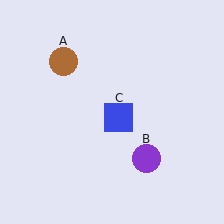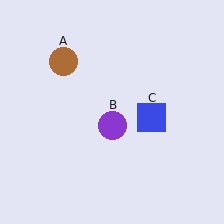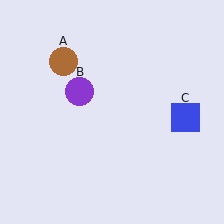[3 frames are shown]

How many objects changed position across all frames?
2 objects changed position: purple circle (object B), blue square (object C).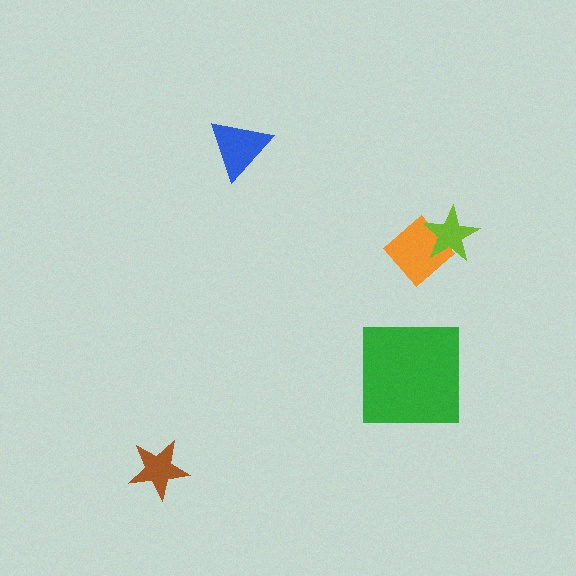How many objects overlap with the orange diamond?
1 object overlaps with the orange diamond.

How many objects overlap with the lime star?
1 object overlaps with the lime star.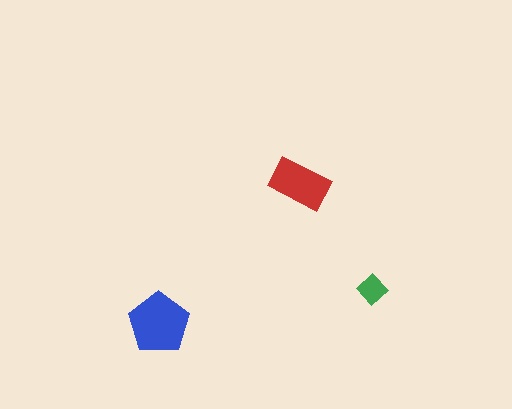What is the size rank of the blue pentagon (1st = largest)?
1st.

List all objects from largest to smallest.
The blue pentagon, the red rectangle, the green diamond.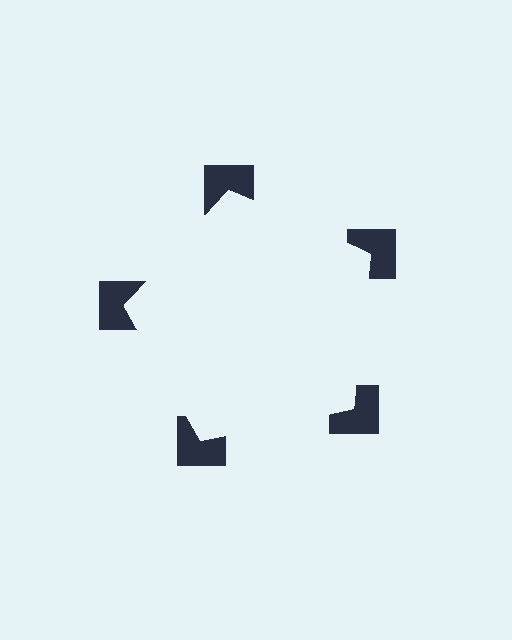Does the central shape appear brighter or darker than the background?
It typically appears slightly brighter than the background, even though no actual brightness change is drawn.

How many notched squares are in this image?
There are 5 — one at each vertex of the illusory pentagon.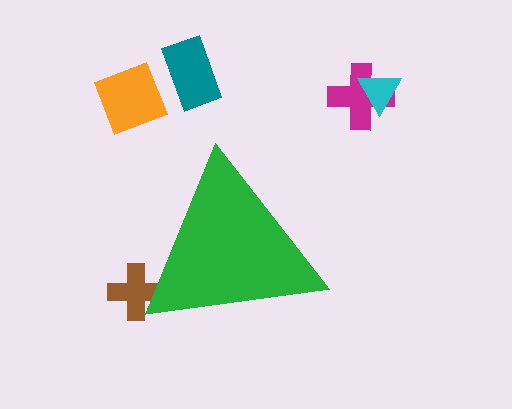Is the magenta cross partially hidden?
No, the magenta cross is fully visible.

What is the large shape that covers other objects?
A green triangle.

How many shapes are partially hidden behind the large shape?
1 shape is partially hidden.